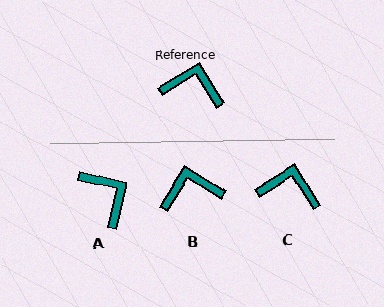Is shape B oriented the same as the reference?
No, it is off by about 27 degrees.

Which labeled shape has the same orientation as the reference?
C.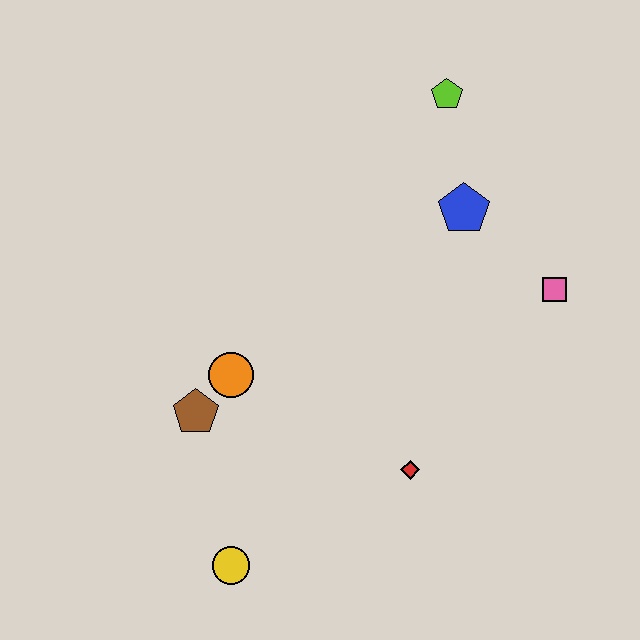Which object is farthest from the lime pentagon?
The yellow circle is farthest from the lime pentagon.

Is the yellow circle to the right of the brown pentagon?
Yes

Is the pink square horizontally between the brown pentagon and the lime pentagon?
No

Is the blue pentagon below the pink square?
No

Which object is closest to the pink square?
The blue pentagon is closest to the pink square.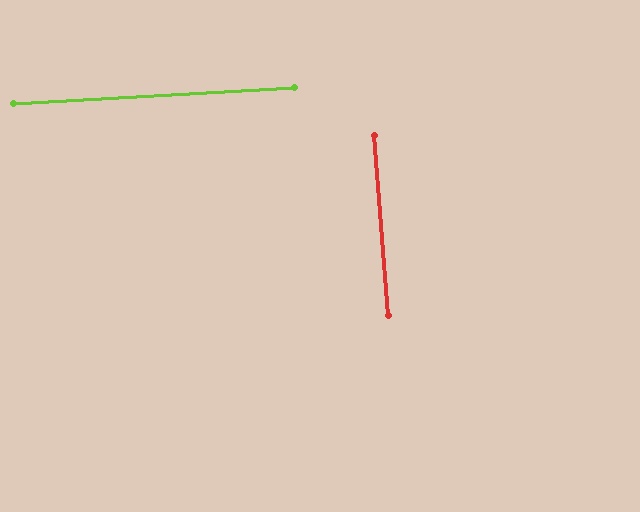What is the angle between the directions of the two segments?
Approximately 89 degrees.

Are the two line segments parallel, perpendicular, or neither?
Perpendicular — they meet at approximately 89°.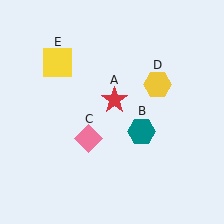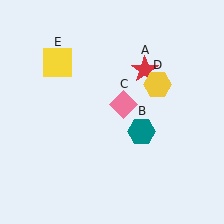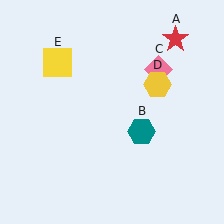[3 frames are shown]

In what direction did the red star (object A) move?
The red star (object A) moved up and to the right.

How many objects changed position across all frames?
2 objects changed position: red star (object A), pink diamond (object C).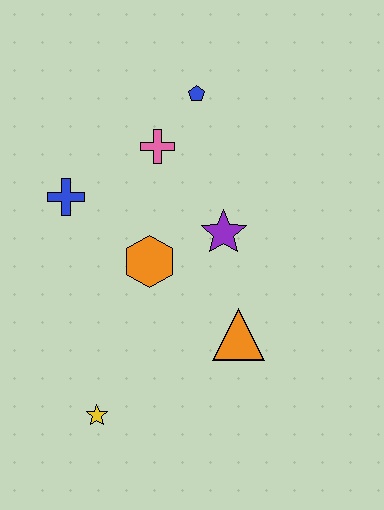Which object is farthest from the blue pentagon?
The yellow star is farthest from the blue pentagon.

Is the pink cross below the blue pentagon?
Yes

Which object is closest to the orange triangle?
The purple star is closest to the orange triangle.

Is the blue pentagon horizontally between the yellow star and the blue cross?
No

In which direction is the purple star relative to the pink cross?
The purple star is below the pink cross.